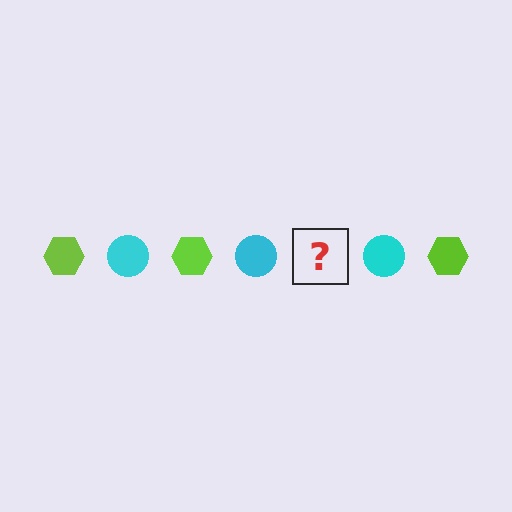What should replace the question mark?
The question mark should be replaced with a lime hexagon.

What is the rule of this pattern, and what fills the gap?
The rule is that the pattern alternates between lime hexagon and cyan circle. The gap should be filled with a lime hexagon.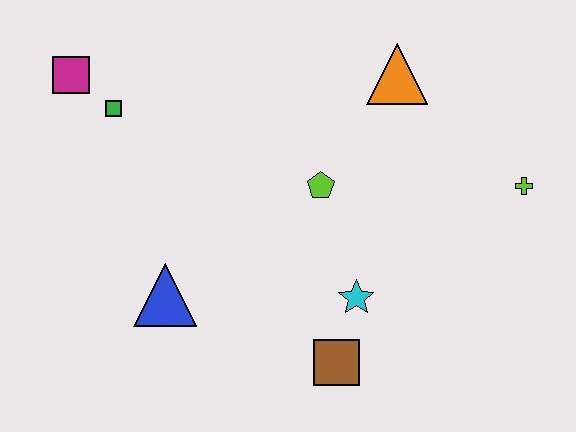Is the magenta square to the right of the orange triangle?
No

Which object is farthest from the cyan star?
The magenta square is farthest from the cyan star.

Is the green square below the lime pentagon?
No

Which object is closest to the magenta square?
The green square is closest to the magenta square.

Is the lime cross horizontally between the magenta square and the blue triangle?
No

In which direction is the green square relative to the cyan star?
The green square is to the left of the cyan star.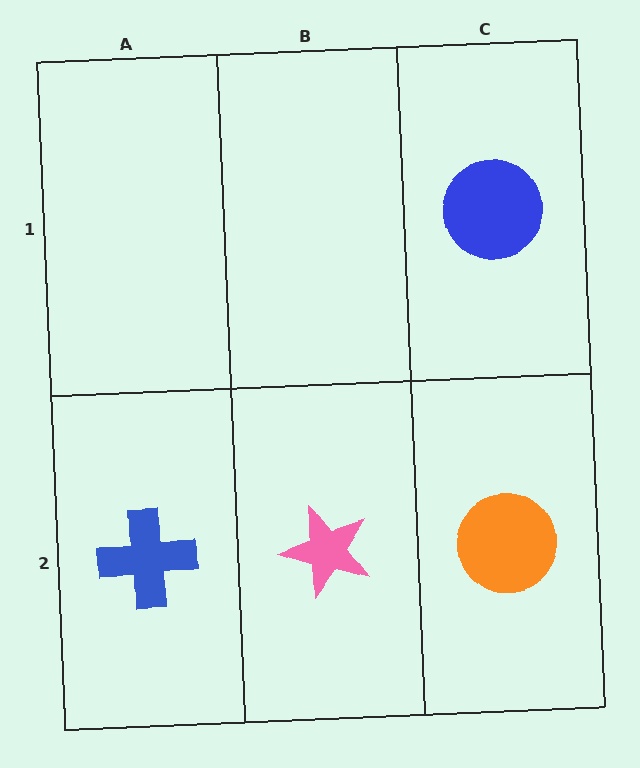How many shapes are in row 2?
3 shapes.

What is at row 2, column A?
A blue cross.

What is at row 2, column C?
An orange circle.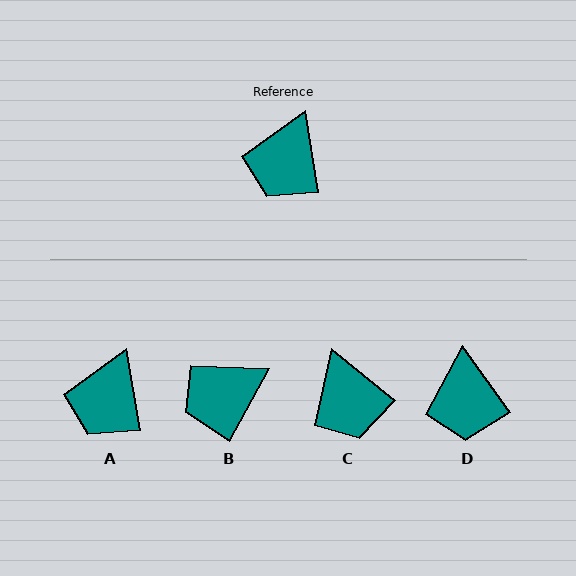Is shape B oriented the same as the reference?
No, it is off by about 38 degrees.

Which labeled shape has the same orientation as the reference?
A.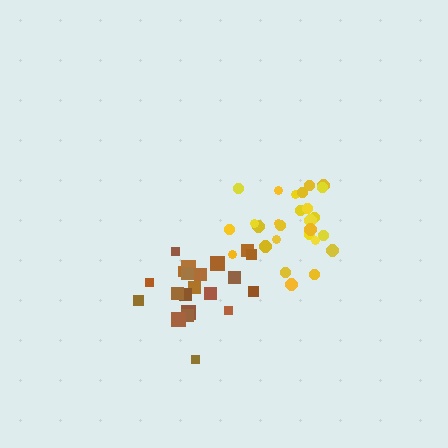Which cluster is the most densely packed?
Yellow.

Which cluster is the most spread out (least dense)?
Brown.